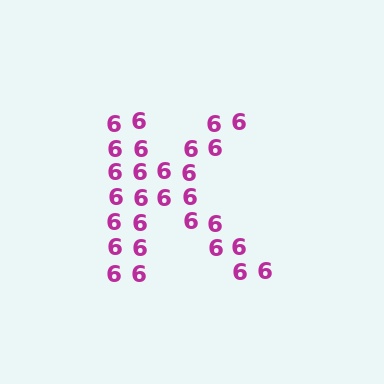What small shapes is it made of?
It is made of small digit 6's.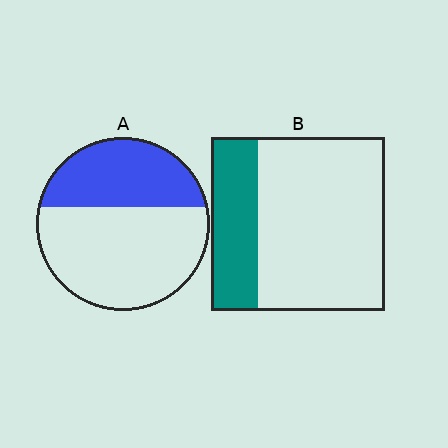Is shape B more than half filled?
No.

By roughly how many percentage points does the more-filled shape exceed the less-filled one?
By roughly 10 percentage points (A over B).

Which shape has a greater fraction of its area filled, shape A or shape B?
Shape A.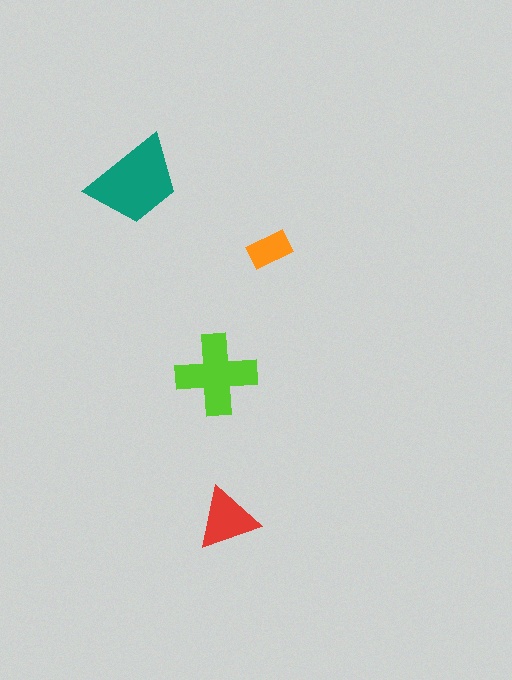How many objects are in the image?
There are 4 objects in the image.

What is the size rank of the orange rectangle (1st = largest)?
4th.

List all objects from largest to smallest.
The teal trapezoid, the lime cross, the red triangle, the orange rectangle.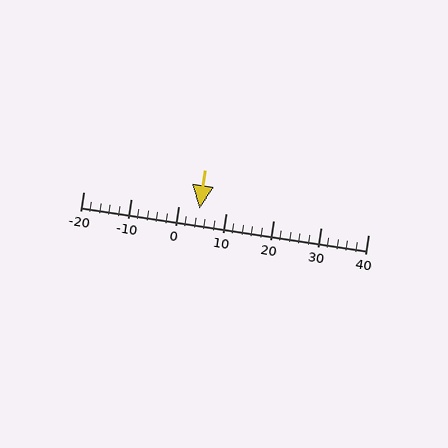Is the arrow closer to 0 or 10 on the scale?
The arrow is closer to 0.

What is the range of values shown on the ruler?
The ruler shows values from -20 to 40.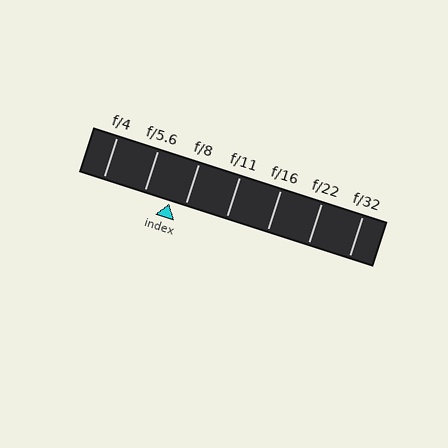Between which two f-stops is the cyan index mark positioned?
The index mark is between f/5.6 and f/8.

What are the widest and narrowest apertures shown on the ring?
The widest aperture shown is f/4 and the narrowest is f/32.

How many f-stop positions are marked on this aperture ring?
There are 7 f-stop positions marked.